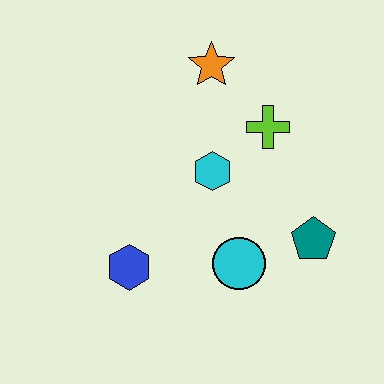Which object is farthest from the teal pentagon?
The orange star is farthest from the teal pentagon.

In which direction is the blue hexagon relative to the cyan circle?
The blue hexagon is to the left of the cyan circle.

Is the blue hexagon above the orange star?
No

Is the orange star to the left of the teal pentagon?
Yes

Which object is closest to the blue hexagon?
The cyan circle is closest to the blue hexagon.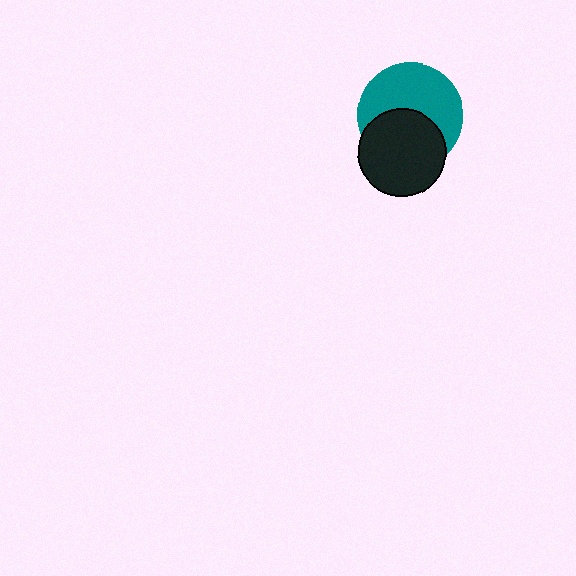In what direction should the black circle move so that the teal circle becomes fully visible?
The black circle should move down. That is the shortest direction to clear the overlap and leave the teal circle fully visible.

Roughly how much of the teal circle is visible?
About half of it is visible (roughly 57%).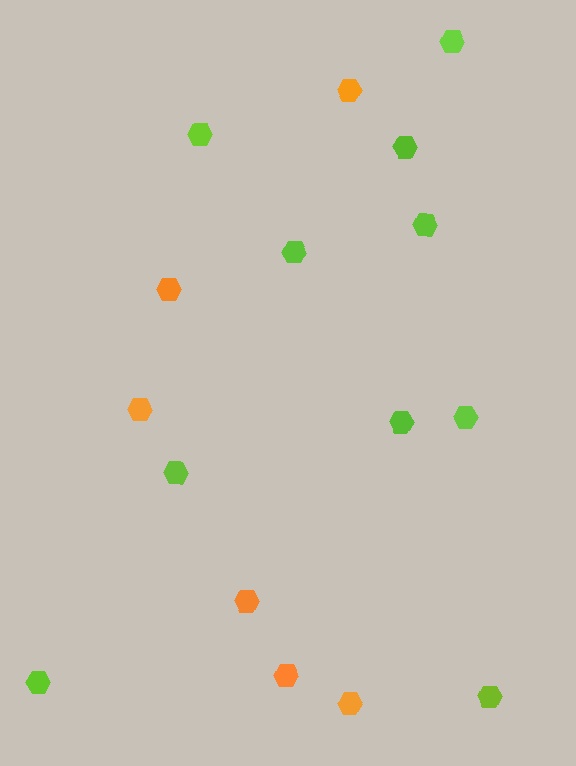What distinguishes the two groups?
There are 2 groups: one group of lime hexagons (10) and one group of orange hexagons (6).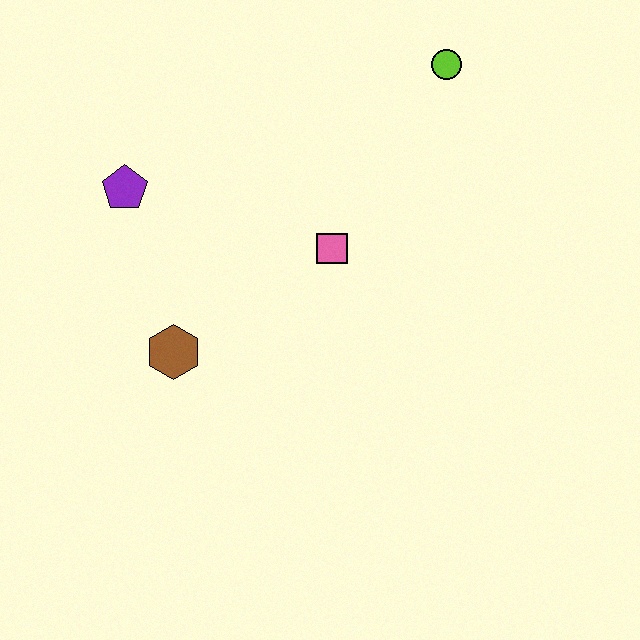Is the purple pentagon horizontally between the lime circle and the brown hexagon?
No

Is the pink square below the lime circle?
Yes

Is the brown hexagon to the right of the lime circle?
No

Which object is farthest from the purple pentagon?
The lime circle is farthest from the purple pentagon.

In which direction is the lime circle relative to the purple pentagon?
The lime circle is to the right of the purple pentagon.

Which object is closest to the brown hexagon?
The purple pentagon is closest to the brown hexagon.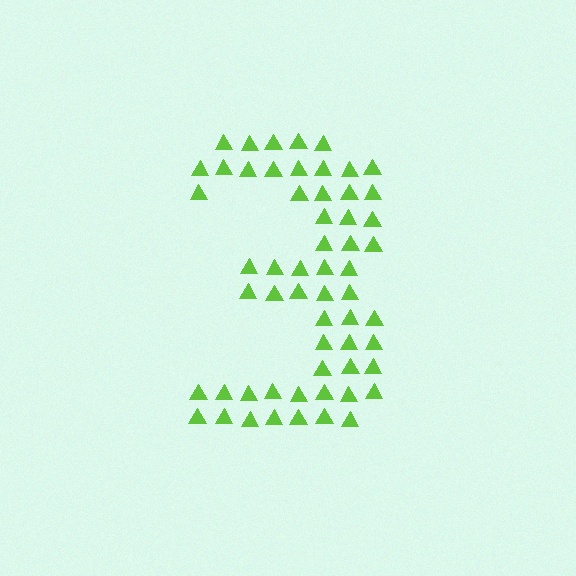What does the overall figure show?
The overall figure shows the digit 3.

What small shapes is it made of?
It is made of small triangles.